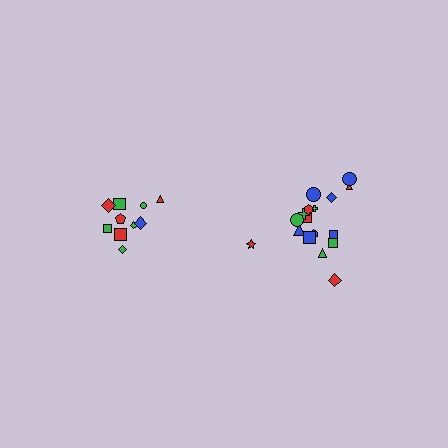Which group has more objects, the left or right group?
The right group.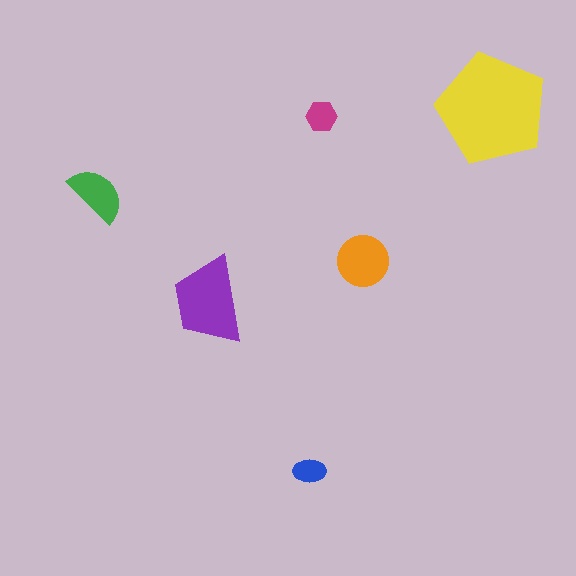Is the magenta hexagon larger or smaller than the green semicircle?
Smaller.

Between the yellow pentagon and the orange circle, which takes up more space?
The yellow pentagon.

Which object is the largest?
The yellow pentagon.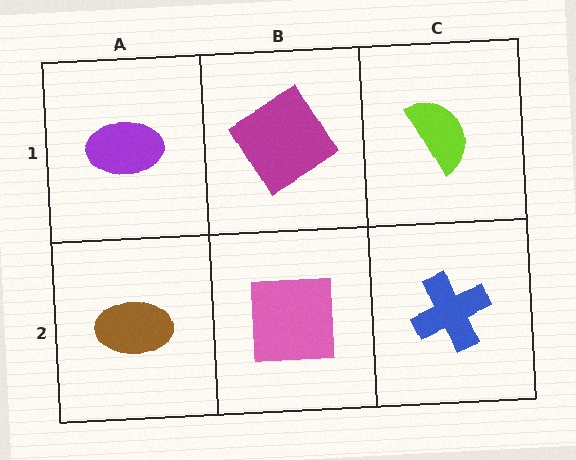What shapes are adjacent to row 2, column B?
A magenta diamond (row 1, column B), a brown ellipse (row 2, column A), a blue cross (row 2, column C).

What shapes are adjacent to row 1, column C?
A blue cross (row 2, column C), a magenta diamond (row 1, column B).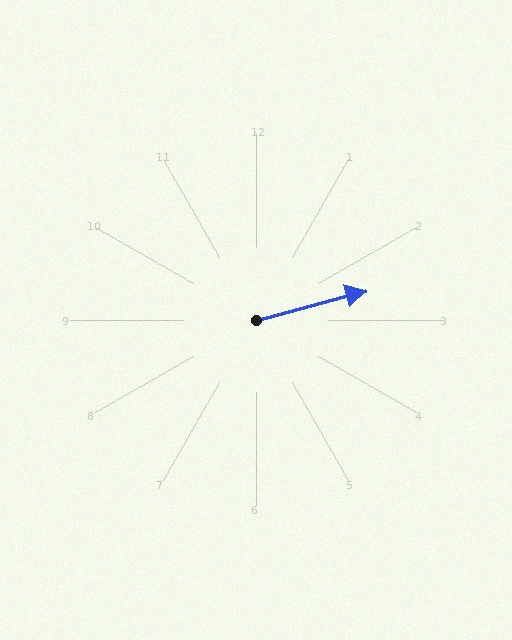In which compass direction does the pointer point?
East.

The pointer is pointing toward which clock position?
Roughly 3 o'clock.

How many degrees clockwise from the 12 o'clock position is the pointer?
Approximately 75 degrees.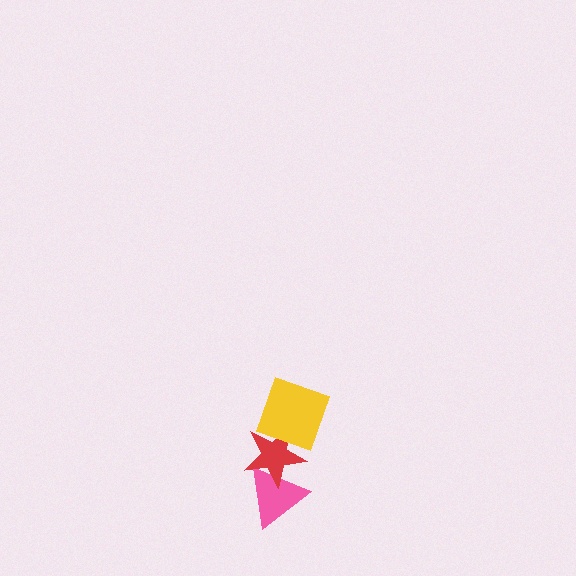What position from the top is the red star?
The red star is 2nd from the top.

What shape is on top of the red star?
The yellow square is on top of the red star.